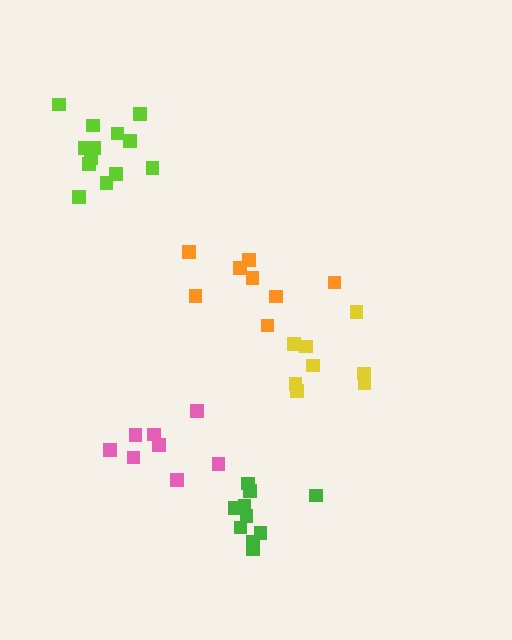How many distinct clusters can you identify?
There are 5 distinct clusters.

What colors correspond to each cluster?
The clusters are colored: green, yellow, orange, lime, pink.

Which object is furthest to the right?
The yellow cluster is rightmost.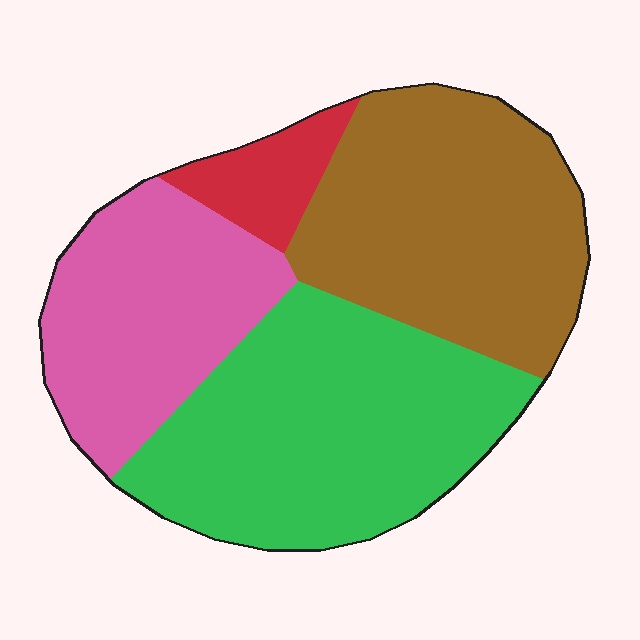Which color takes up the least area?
Red, at roughly 5%.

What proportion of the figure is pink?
Pink takes up about one quarter (1/4) of the figure.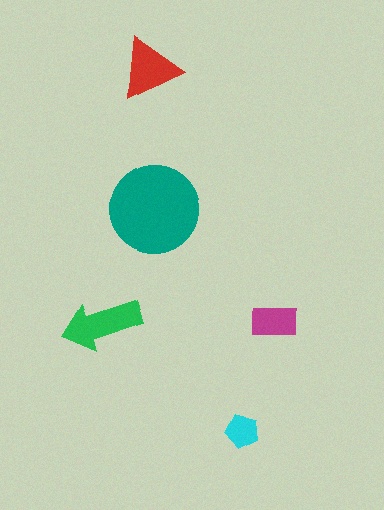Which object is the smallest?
The cyan pentagon.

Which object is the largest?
The teal circle.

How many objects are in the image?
There are 5 objects in the image.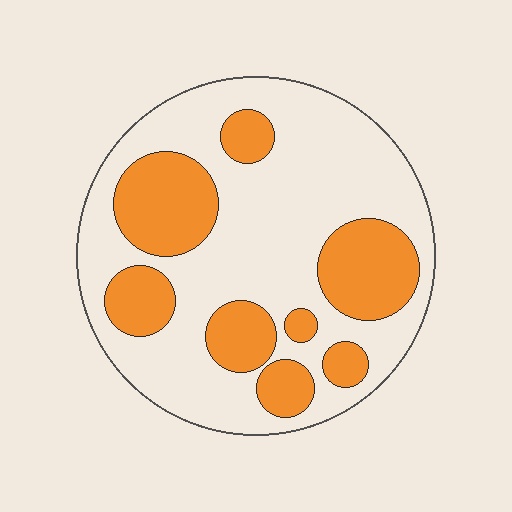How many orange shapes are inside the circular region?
8.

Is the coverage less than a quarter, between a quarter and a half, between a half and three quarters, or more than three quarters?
Between a quarter and a half.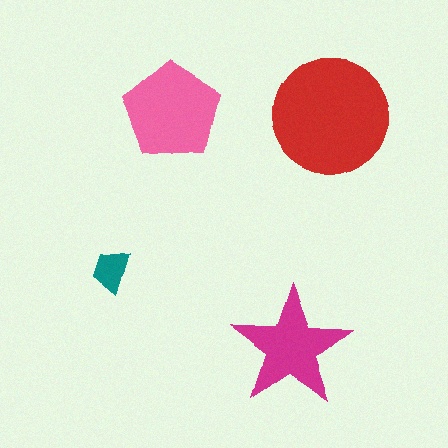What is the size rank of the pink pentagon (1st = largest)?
2nd.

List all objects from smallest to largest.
The teal trapezoid, the magenta star, the pink pentagon, the red circle.